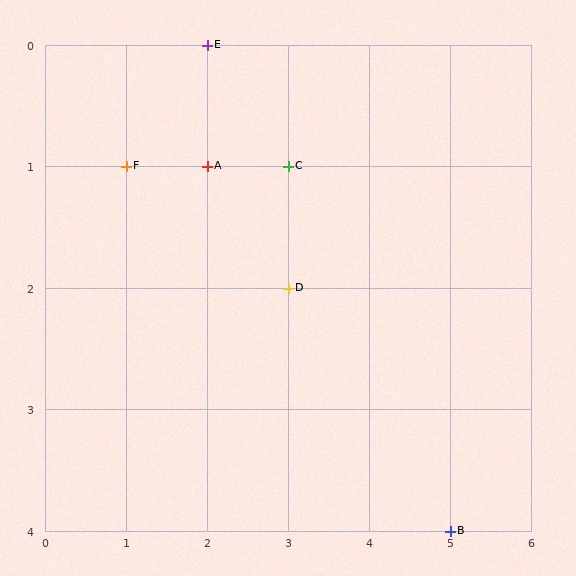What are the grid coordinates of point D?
Point D is at grid coordinates (3, 2).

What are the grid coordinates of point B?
Point B is at grid coordinates (5, 4).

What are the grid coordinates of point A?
Point A is at grid coordinates (2, 1).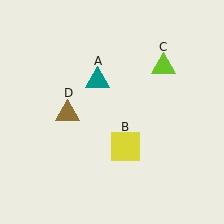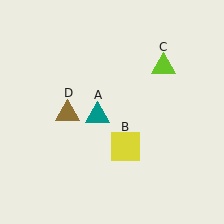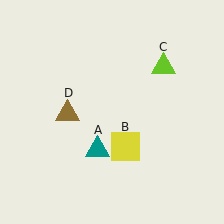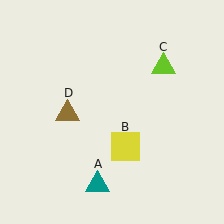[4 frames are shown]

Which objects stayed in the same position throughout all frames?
Yellow square (object B) and lime triangle (object C) and brown triangle (object D) remained stationary.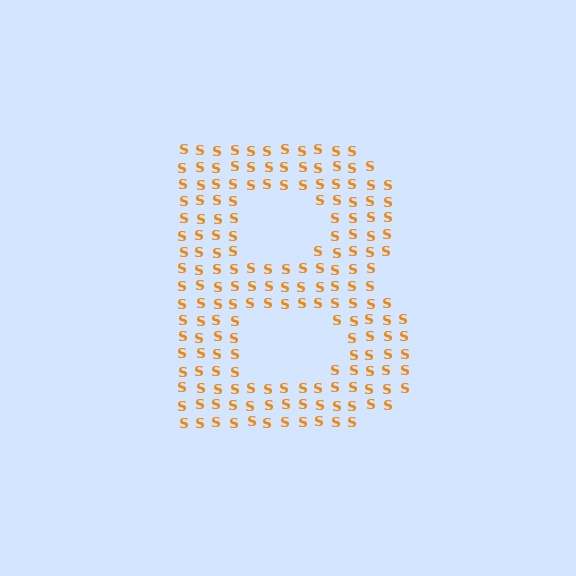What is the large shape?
The large shape is the letter B.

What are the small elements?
The small elements are letter S's.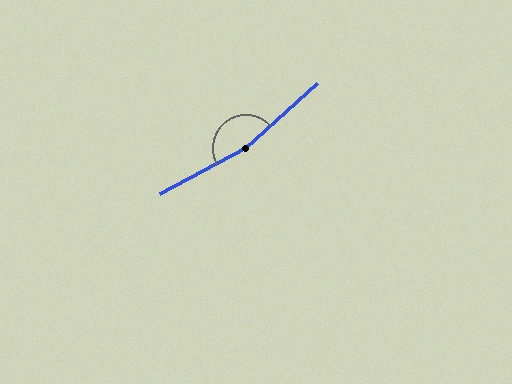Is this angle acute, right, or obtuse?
It is obtuse.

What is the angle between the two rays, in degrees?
Approximately 166 degrees.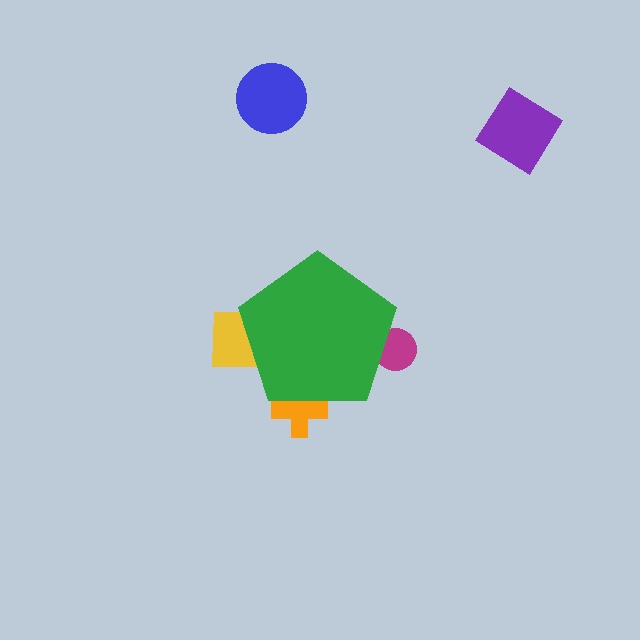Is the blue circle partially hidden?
No, the blue circle is fully visible.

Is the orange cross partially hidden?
Yes, the orange cross is partially hidden behind the green pentagon.